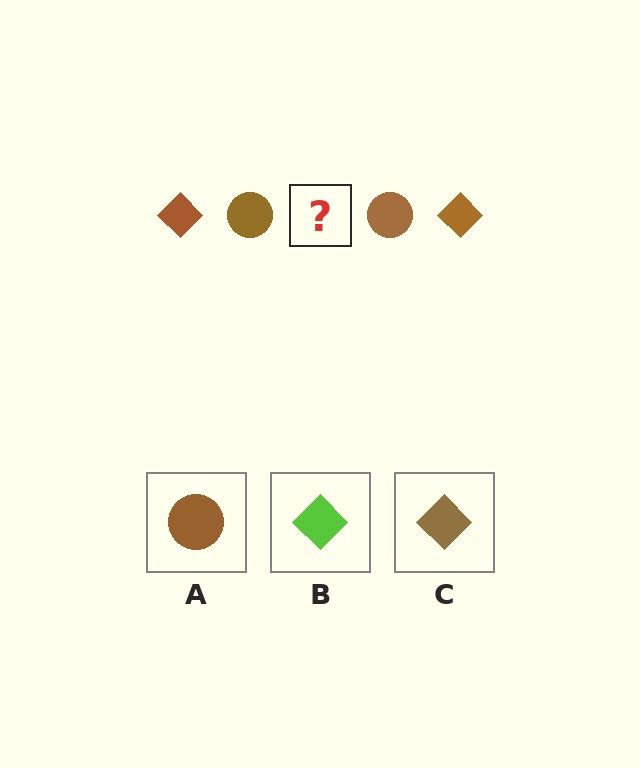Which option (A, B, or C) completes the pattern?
C.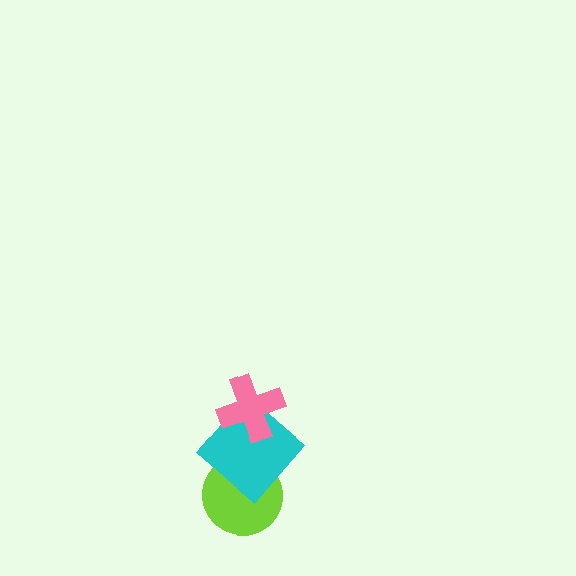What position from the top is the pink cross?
The pink cross is 1st from the top.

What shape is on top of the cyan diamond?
The pink cross is on top of the cyan diamond.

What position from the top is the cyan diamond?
The cyan diamond is 2nd from the top.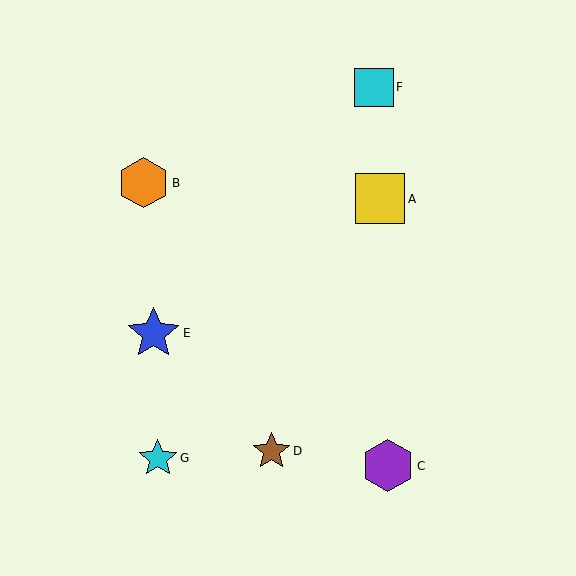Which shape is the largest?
The blue star (labeled E) is the largest.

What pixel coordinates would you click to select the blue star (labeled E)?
Click at (154, 333) to select the blue star E.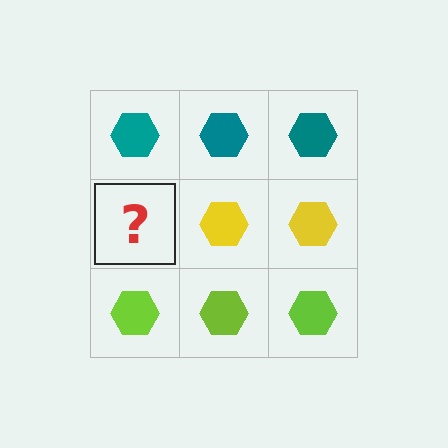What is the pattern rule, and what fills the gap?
The rule is that each row has a consistent color. The gap should be filled with a yellow hexagon.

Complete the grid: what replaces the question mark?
The question mark should be replaced with a yellow hexagon.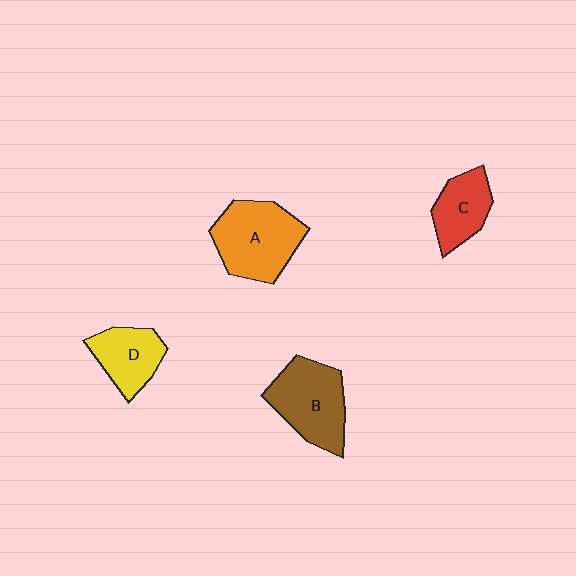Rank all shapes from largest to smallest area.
From largest to smallest: A (orange), B (brown), D (yellow), C (red).